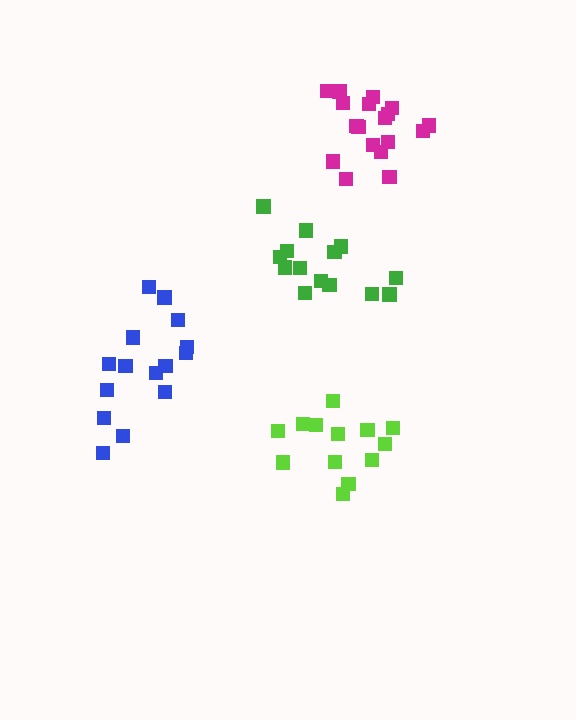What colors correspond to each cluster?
The clusters are colored: green, blue, magenta, lime.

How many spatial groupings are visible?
There are 4 spatial groupings.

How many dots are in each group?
Group 1: 14 dots, Group 2: 15 dots, Group 3: 18 dots, Group 4: 13 dots (60 total).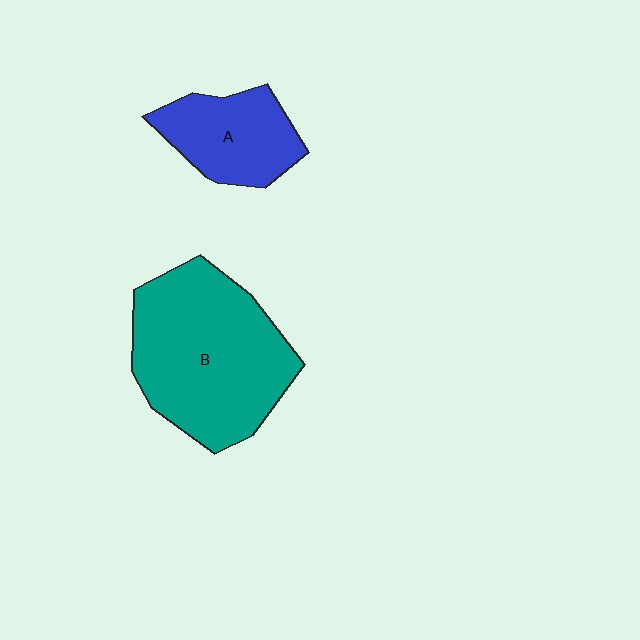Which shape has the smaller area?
Shape A (blue).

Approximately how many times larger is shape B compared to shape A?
Approximately 2.1 times.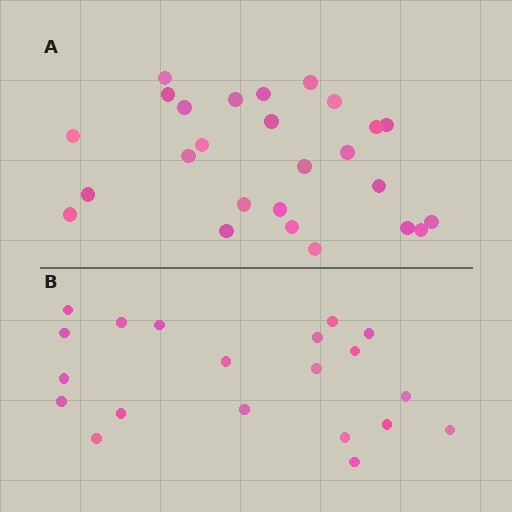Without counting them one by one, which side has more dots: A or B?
Region A (the top region) has more dots.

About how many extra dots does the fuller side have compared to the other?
Region A has about 6 more dots than region B.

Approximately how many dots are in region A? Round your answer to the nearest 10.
About 30 dots. (The exact count is 26, which rounds to 30.)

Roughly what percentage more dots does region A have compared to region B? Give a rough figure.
About 30% more.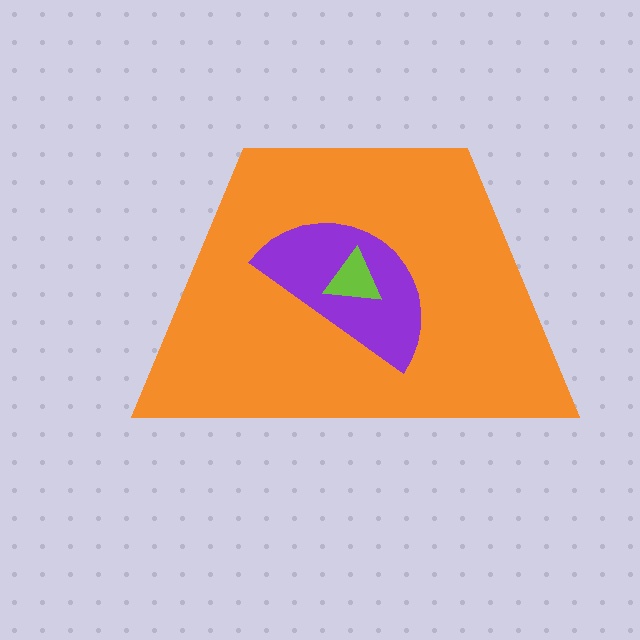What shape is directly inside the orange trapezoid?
The purple semicircle.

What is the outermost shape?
The orange trapezoid.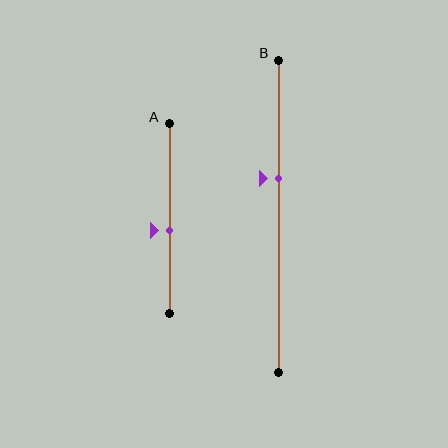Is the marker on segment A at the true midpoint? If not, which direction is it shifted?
No, the marker on segment A is shifted downward by about 6% of the segment length.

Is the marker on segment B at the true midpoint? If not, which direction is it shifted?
No, the marker on segment B is shifted upward by about 12% of the segment length.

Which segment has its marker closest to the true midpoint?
Segment A has its marker closest to the true midpoint.